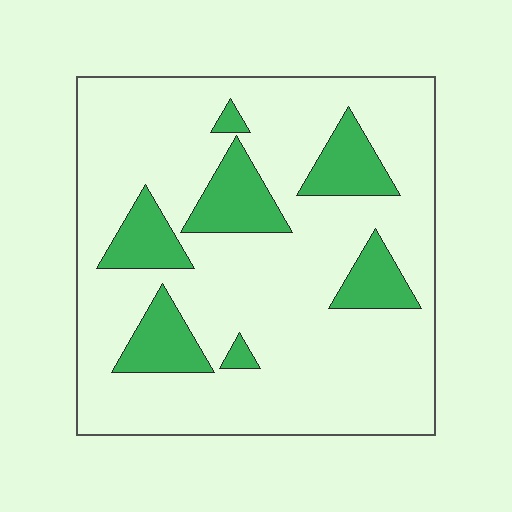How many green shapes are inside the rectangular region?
7.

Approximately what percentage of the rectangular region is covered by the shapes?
Approximately 20%.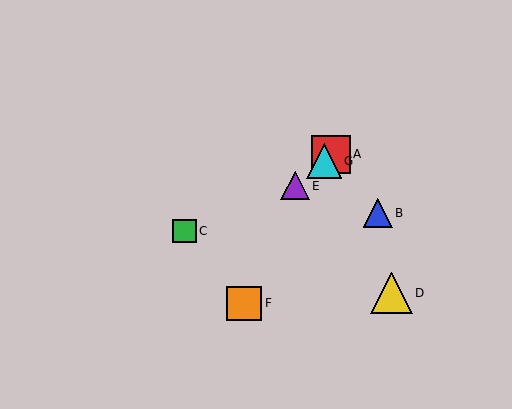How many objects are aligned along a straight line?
3 objects (A, E, G) are aligned along a straight line.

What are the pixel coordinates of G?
Object G is at (324, 161).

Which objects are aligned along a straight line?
Objects A, E, G are aligned along a straight line.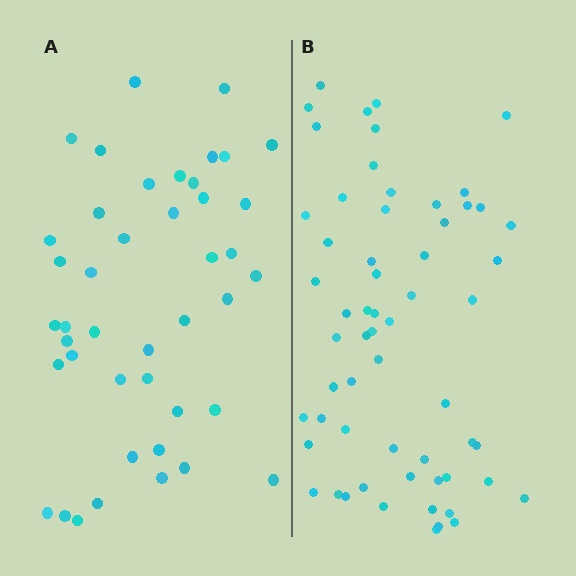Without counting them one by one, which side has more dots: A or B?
Region B (the right region) has more dots.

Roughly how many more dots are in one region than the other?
Region B has approximately 15 more dots than region A.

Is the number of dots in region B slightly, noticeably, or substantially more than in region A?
Region B has noticeably more, but not dramatically so. The ratio is roughly 1.4 to 1.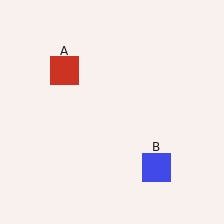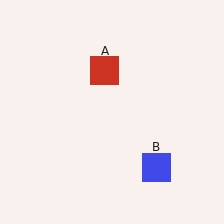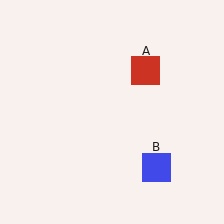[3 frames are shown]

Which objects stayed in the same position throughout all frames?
Blue square (object B) remained stationary.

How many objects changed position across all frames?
1 object changed position: red square (object A).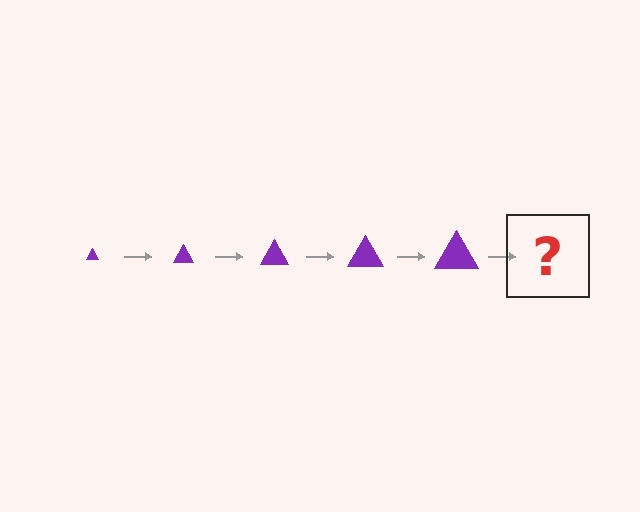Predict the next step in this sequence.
The next step is a purple triangle, larger than the previous one.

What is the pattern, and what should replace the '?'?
The pattern is that the triangle gets progressively larger each step. The '?' should be a purple triangle, larger than the previous one.